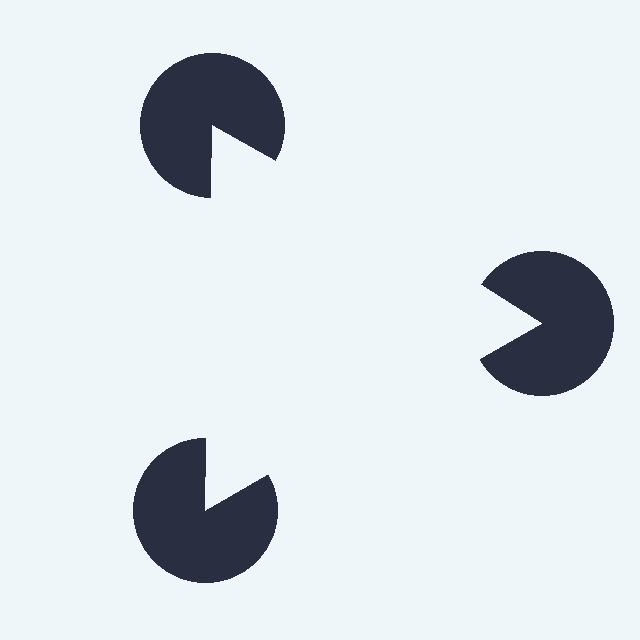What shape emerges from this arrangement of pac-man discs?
An illusory triangle — its edges are inferred from the aligned wedge cuts in the pac-man discs, not physically drawn.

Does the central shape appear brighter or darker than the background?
It typically appears slightly brighter than the background, even though no actual brightness change is drawn.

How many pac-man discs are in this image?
There are 3 — one at each vertex of the illusory triangle.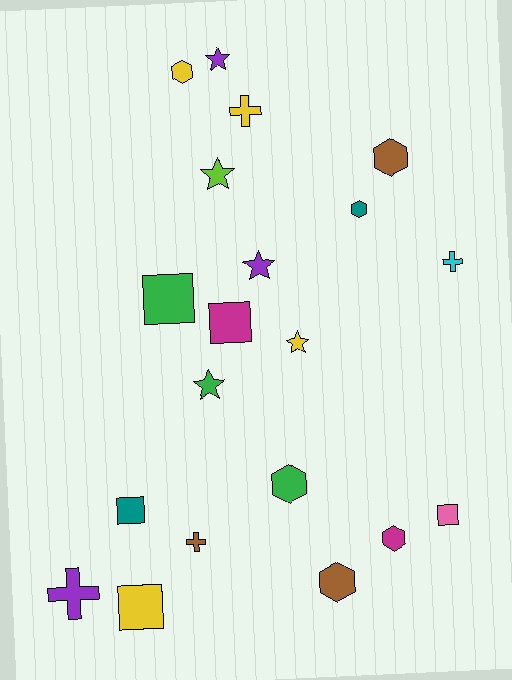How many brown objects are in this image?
There are 3 brown objects.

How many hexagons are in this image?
There are 6 hexagons.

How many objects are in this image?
There are 20 objects.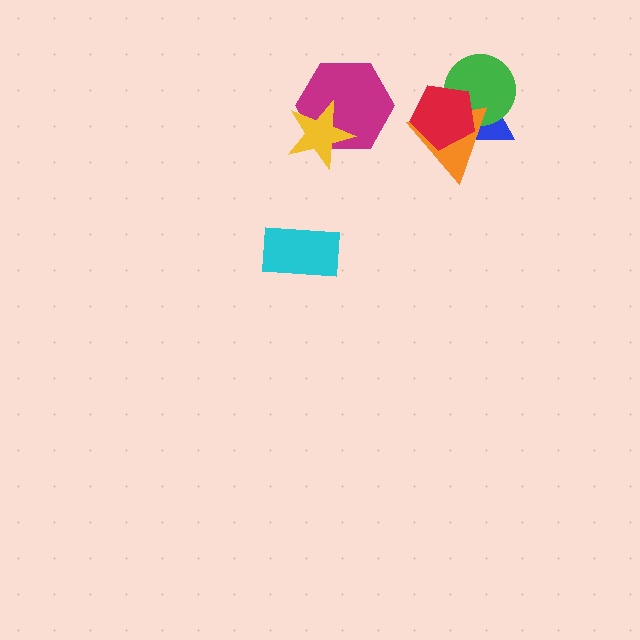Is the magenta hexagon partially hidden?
Yes, it is partially covered by another shape.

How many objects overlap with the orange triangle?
3 objects overlap with the orange triangle.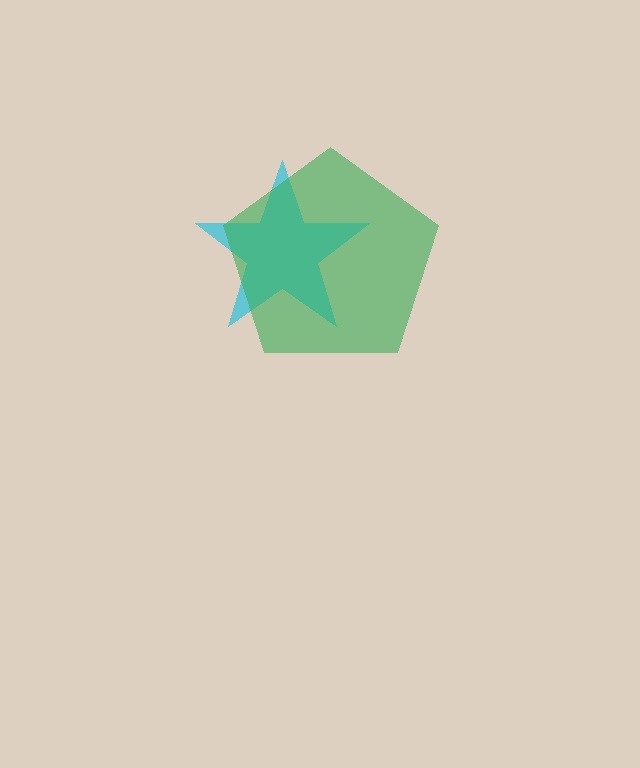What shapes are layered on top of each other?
The layered shapes are: a cyan star, a green pentagon.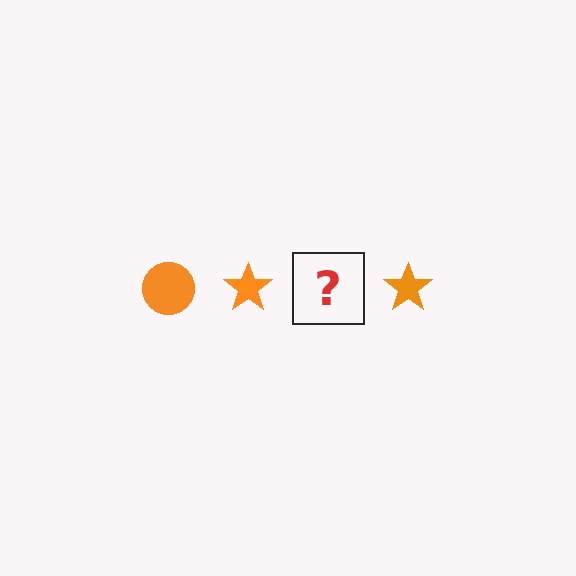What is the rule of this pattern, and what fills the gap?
The rule is that the pattern cycles through circle, star shapes in orange. The gap should be filled with an orange circle.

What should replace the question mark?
The question mark should be replaced with an orange circle.